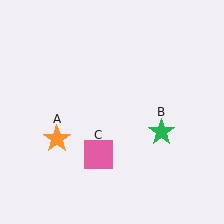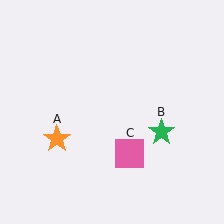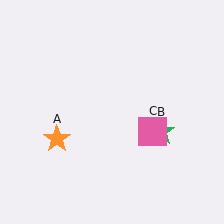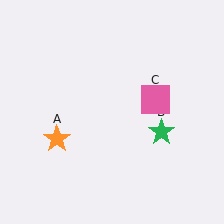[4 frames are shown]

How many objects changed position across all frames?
1 object changed position: pink square (object C).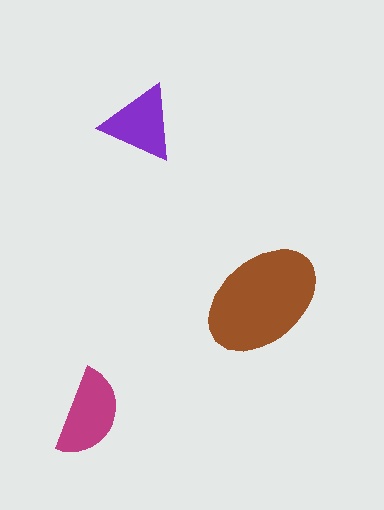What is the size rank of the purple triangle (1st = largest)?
3rd.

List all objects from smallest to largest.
The purple triangle, the magenta semicircle, the brown ellipse.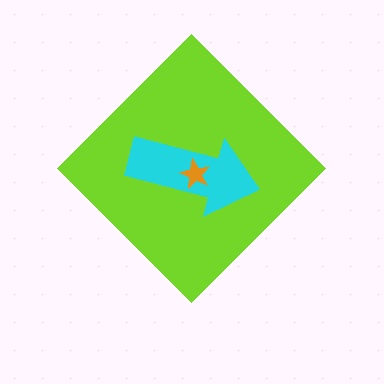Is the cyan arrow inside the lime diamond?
Yes.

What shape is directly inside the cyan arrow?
The orange star.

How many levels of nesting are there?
3.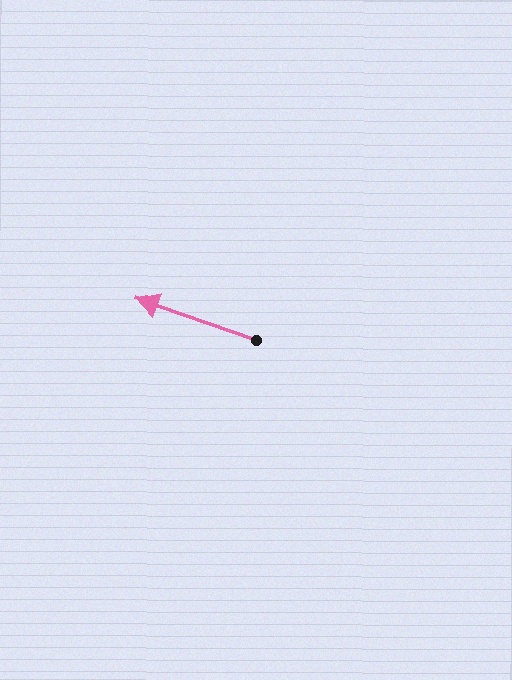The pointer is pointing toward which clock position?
Roughly 10 o'clock.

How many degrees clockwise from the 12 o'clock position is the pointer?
Approximately 289 degrees.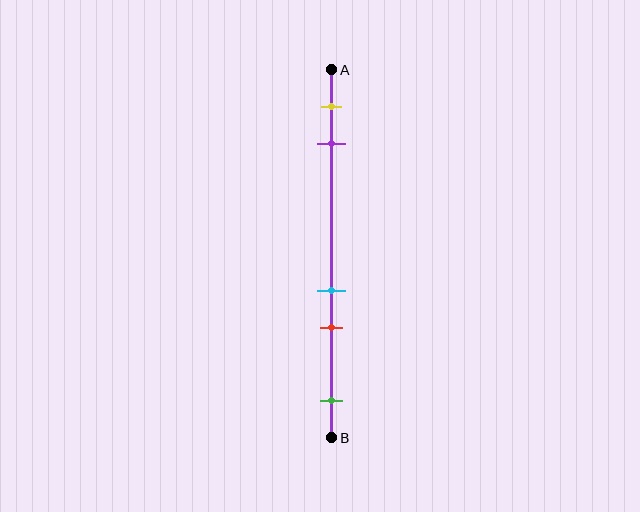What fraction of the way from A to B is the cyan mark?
The cyan mark is approximately 60% (0.6) of the way from A to B.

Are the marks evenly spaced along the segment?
No, the marks are not evenly spaced.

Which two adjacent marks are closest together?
The cyan and red marks are the closest adjacent pair.